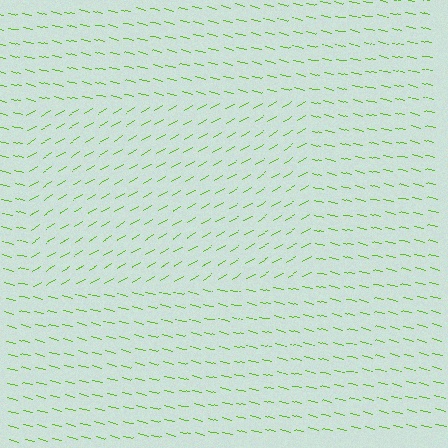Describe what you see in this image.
The image is filled with small lime line segments. A rectangle region in the image has lines oriented differently from the surrounding lines, creating a visible texture boundary.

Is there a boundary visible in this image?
Yes, there is a texture boundary formed by a change in line orientation.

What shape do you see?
I see a rectangle.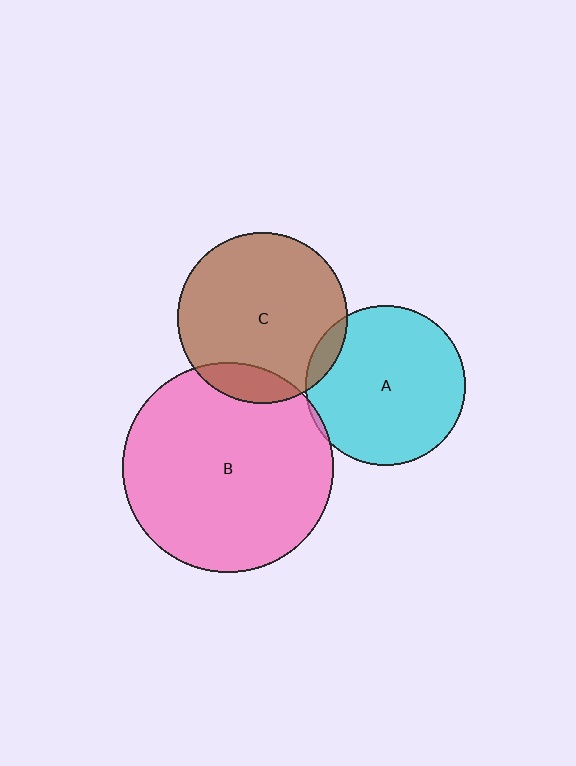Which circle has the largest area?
Circle B (pink).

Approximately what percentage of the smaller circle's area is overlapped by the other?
Approximately 5%.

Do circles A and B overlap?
Yes.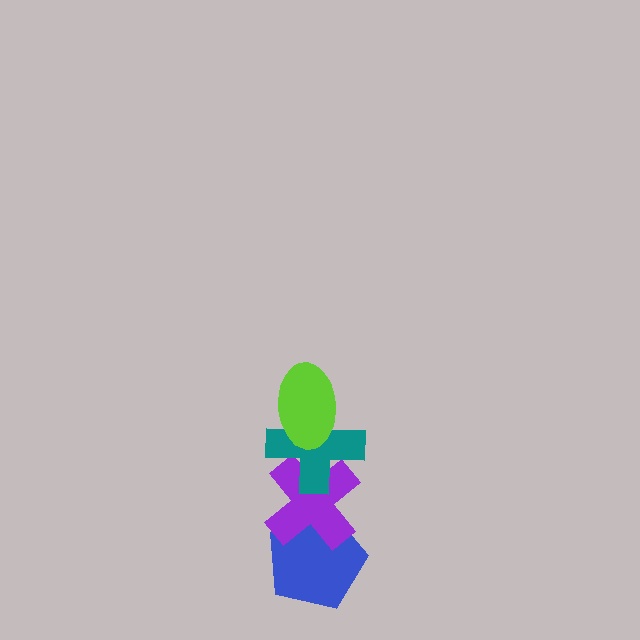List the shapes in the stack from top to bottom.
From top to bottom: the lime ellipse, the teal cross, the purple cross, the blue pentagon.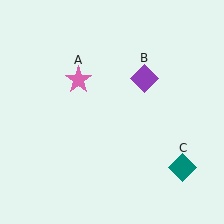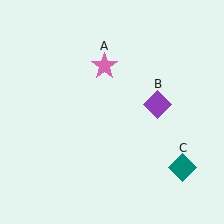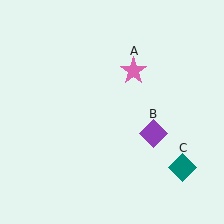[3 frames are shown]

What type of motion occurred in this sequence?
The pink star (object A), purple diamond (object B) rotated clockwise around the center of the scene.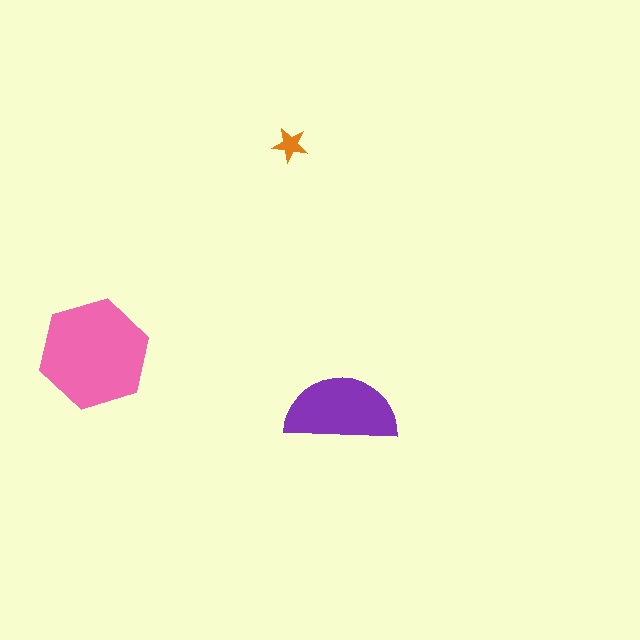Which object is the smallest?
The orange star.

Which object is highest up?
The orange star is topmost.